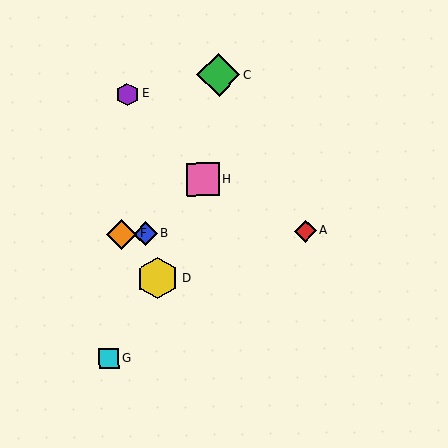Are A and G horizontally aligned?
No, A is at y≈231 and G is at y≈358.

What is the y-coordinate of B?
Object B is at y≈234.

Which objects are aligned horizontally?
Objects A, B, F are aligned horizontally.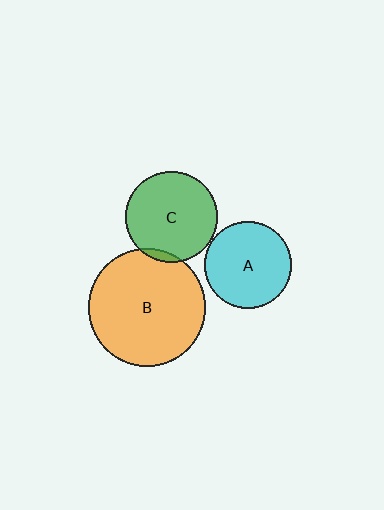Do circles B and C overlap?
Yes.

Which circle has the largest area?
Circle B (orange).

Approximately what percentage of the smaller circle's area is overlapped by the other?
Approximately 5%.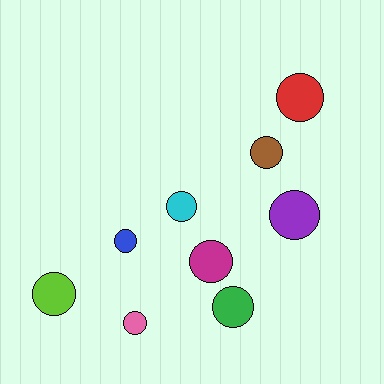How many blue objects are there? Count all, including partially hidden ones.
There is 1 blue object.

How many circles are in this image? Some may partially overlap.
There are 9 circles.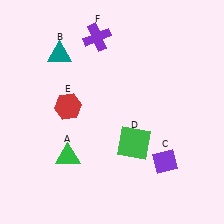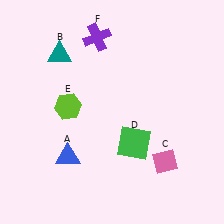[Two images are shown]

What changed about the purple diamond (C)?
In Image 1, C is purple. In Image 2, it changed to pink.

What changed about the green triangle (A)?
In Image 1, A is green. In Image 2, it changed to blue.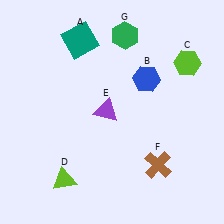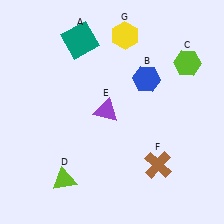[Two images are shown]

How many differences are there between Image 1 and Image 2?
There is 1 difference between the two images.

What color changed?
The hexagon (G) changed from green in Image 1 to yellow in Image 2.